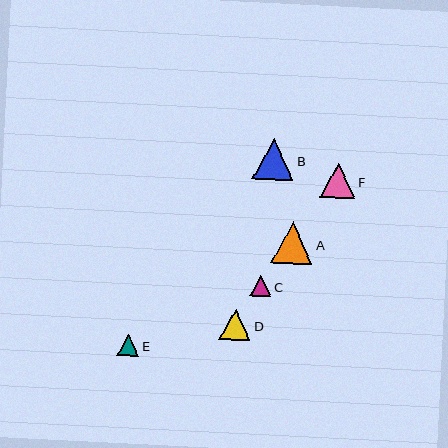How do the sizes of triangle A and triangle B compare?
Triangle A and triangle B are approximately the same size.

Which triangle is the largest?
Triangle A is the largest with a size of approximately 41 pixels.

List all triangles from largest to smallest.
From largest to smallest: A, B, F, D, E, C.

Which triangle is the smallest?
Triangle C is the smallest with a size of approximately 21 pixels.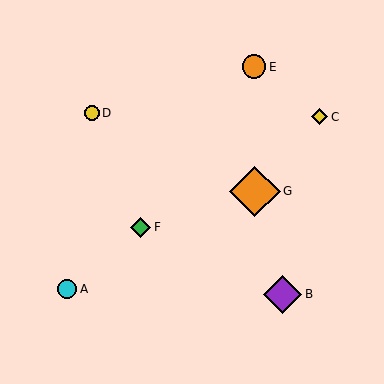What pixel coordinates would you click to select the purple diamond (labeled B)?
Click at (283, 294) to select the purple diamond B.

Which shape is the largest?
The orange diamond (labeled G) is the largest.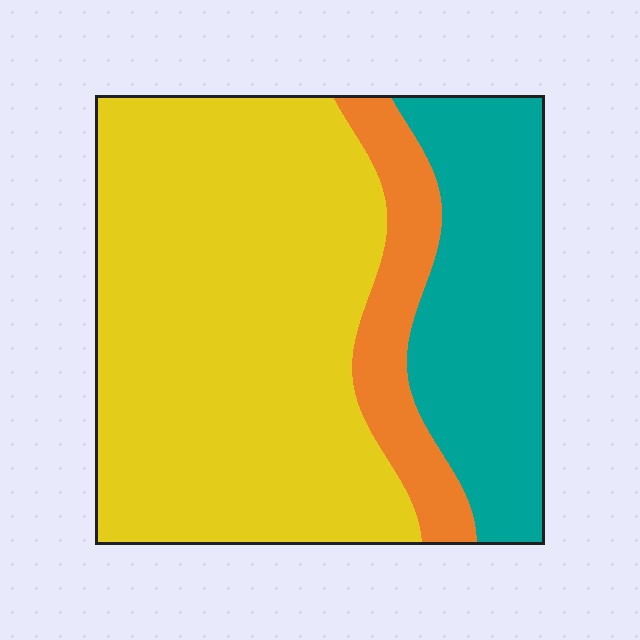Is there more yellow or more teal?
Yellow.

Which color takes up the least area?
Orange, at roughly 10%.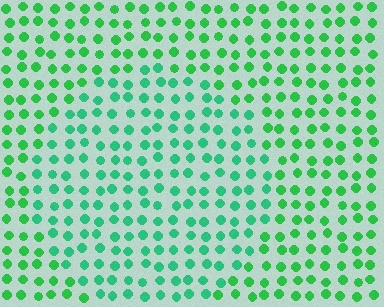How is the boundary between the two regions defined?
The boundary is defined purely by a slight shift in hue (about 22 degrees). Spacing, size, and orientation are identical on both sides.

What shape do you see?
I see a circle.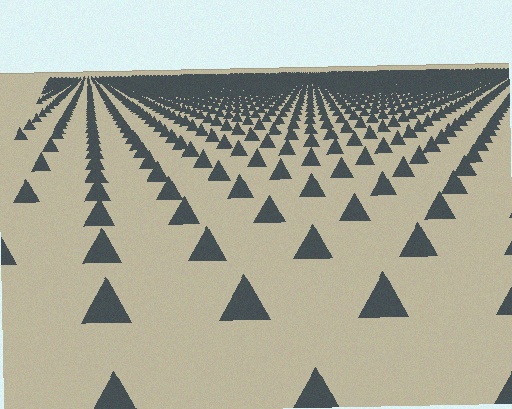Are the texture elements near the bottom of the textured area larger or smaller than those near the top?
Larger. Near the bottom, elements are closer to the viewer and appear at a bigger on-screen size.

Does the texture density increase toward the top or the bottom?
Density increases toward the top.